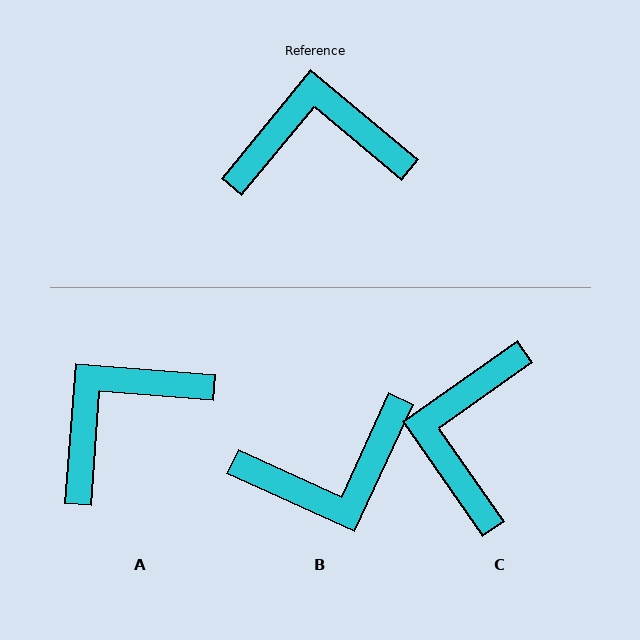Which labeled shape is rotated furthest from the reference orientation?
B, about 165 degrees away.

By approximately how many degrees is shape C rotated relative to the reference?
Approximately 75 degrees counter-clockwise.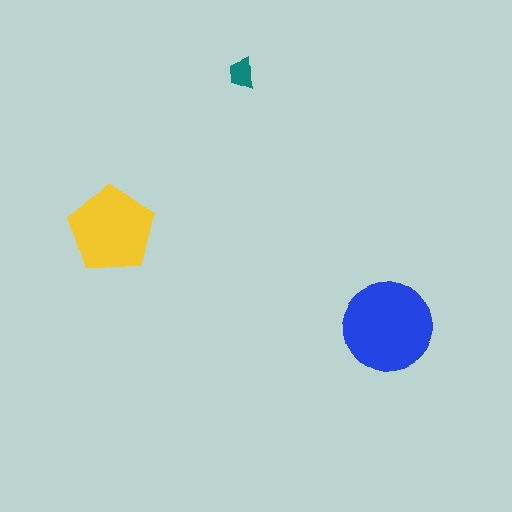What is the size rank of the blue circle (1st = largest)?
1st.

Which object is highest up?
The teal trapezoid is topmost.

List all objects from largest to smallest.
The blue circle, the yellow pentagon, the teal trapezoid.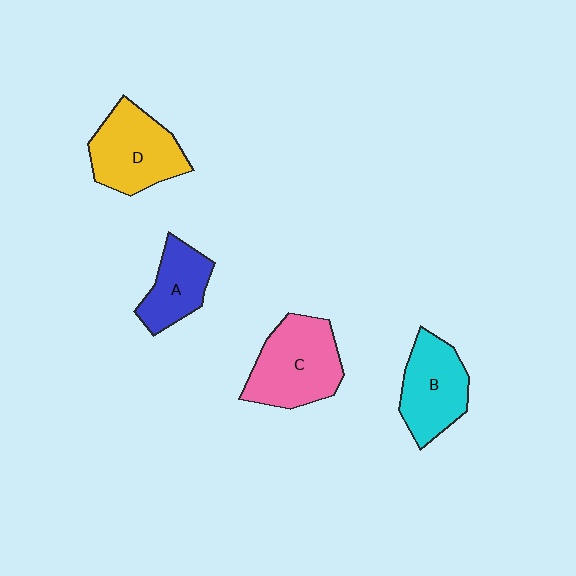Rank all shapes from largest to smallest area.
From largest to smallest: C (pink), D (yellow), B (cyan), A (blue).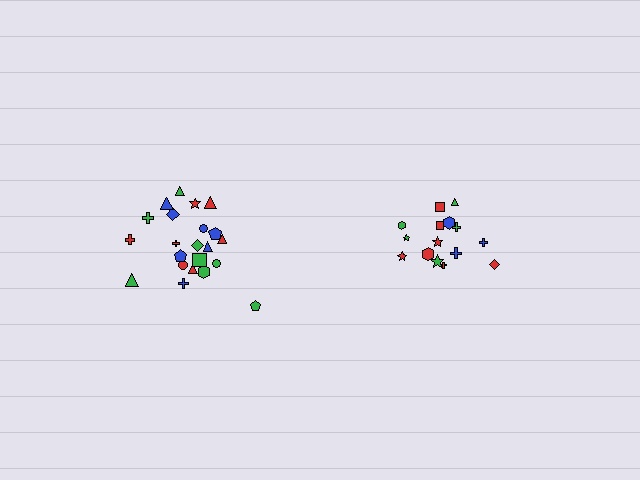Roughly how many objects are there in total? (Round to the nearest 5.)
Roughly 35 objects in total.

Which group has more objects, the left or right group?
The left group.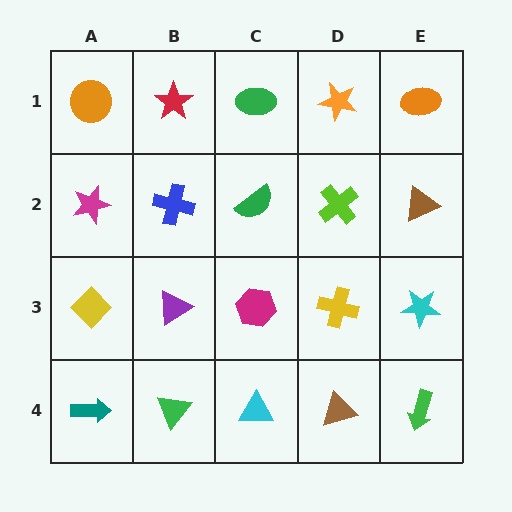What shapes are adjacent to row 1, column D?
A lime cross (row 2, column D), a green ellipse (row 1, column C), an orange ellipse (row 1, column E).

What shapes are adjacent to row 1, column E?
A brown triangle (row 2, column E), an orange star (row 1, column D).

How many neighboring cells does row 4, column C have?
3.